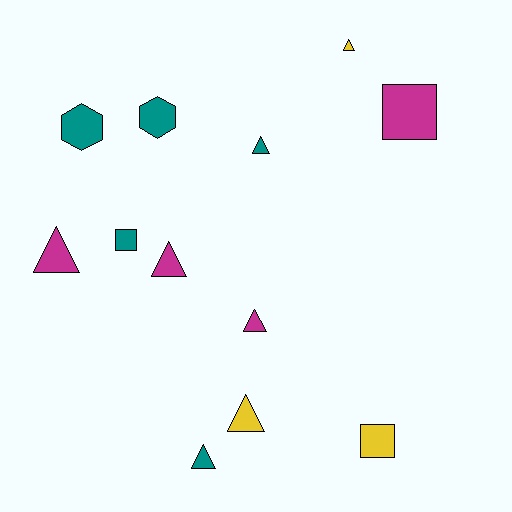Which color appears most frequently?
Teal, with 5 objects.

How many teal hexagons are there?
There are 2 teal hexagons.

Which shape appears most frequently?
Triangle, with 7 objects.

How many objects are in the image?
There are 12 objects.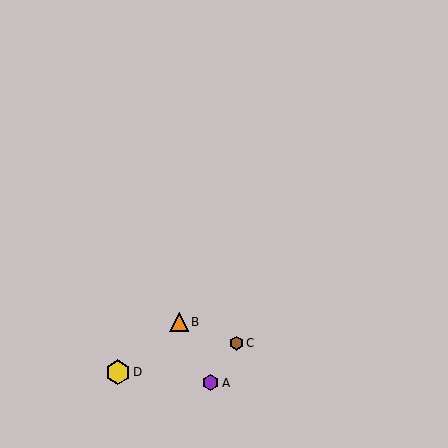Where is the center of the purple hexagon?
The center of the purple hexagon is at (211, 383).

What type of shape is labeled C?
Shape C is a brown hexagon.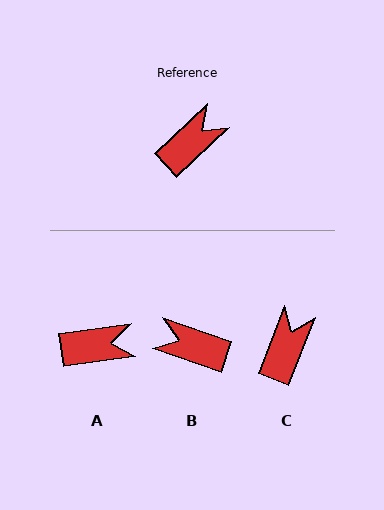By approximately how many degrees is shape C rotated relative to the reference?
Approximately 26 degrees counter-clockwise.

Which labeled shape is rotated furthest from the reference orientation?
B, about 118 degrees away.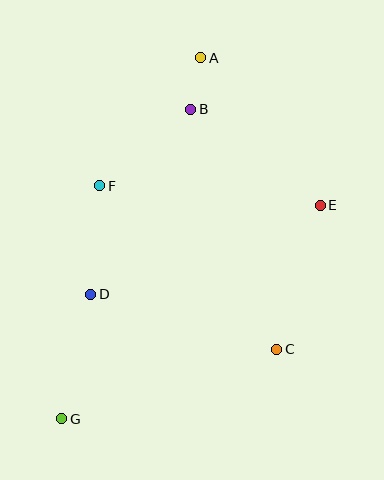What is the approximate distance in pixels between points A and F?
The distance between A and F is approximately 163 pixels.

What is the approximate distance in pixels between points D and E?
The distance between D and E is approximately 246 pixels.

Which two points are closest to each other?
Points A and B are closest to each other.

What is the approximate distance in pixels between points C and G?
The distance between C and G is approximately 226 pixels.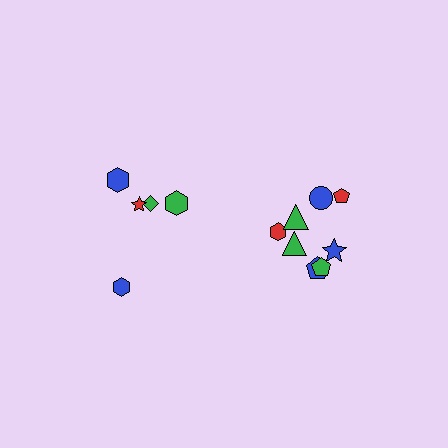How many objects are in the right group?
There are 8 objects.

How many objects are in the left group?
There are 5 objects.